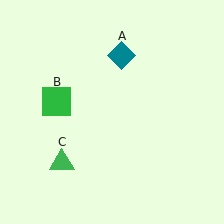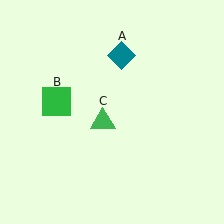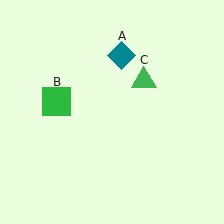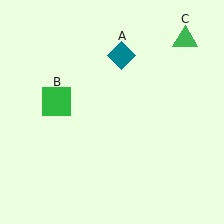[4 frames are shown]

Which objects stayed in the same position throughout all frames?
Teal diamond (object A) and green square (object B) remained stationary.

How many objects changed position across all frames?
1 object changed position: green triangle (object C).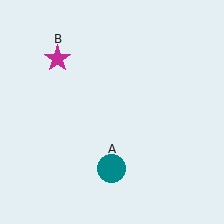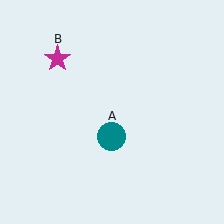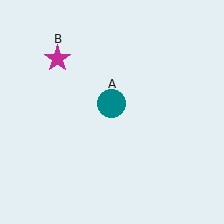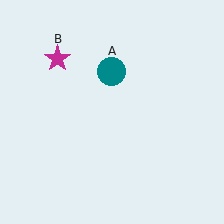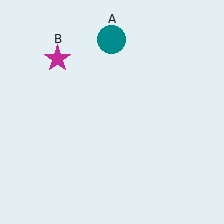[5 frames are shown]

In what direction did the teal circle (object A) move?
The teal circle (object A) moved up.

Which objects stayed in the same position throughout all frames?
Magenta star (object B) remained stationary.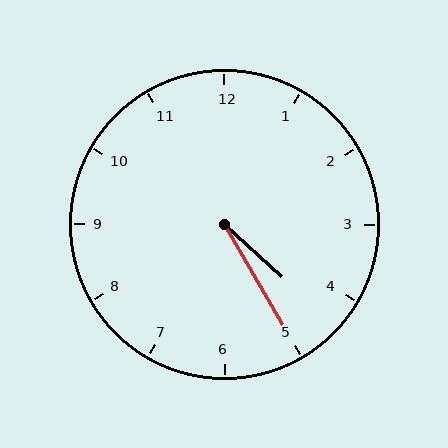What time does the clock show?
4:25.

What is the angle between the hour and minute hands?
Approximately 18 degrees.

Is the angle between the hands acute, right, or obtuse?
It is acute.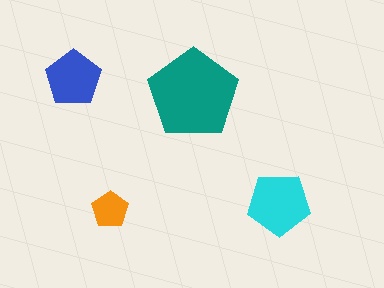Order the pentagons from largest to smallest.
the teal one, the cyan one, the blue one, the orange one.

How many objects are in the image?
There are 4 objects in the image.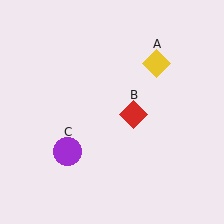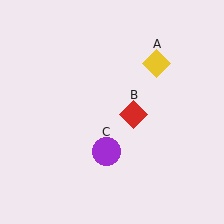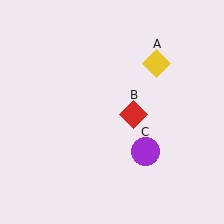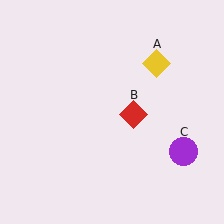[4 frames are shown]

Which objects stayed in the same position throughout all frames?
Yellow diamond (object A) and red diamond (object B) remained stationary.